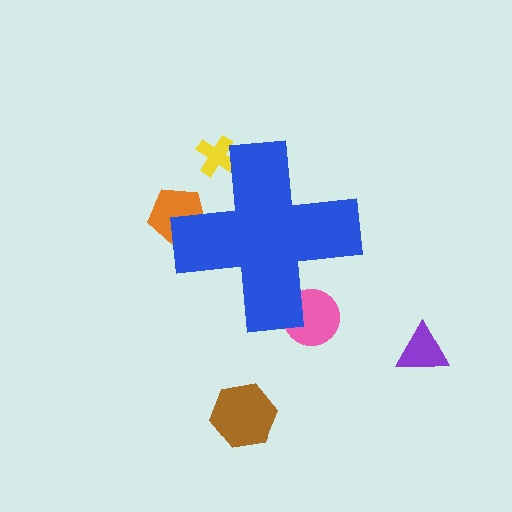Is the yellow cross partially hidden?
Yes, the yellow cross is partially hidden behind the blue cross.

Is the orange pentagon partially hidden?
Yes, the orange pentagon is partially hidden behind the blue cross.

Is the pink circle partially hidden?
Yes, the pink circle is partially hidden behind the blue cross.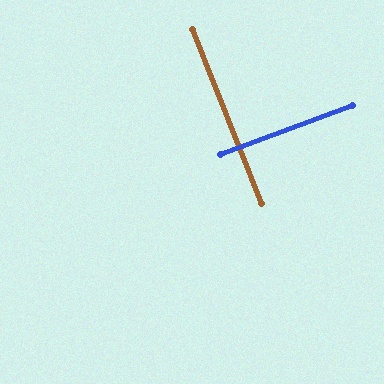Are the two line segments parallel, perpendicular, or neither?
Perpendicular — they meet at approximately 89°.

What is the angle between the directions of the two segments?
Approximately 89 degrees.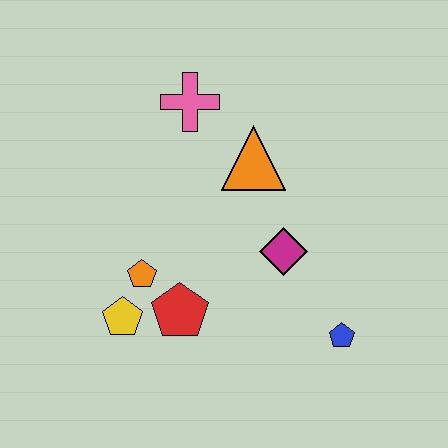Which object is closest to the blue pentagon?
The magenta diamond is closest to the blue pentagon.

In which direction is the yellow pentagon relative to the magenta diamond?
The yellow pentagon is to the left of the magenta diamond.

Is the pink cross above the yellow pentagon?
Yes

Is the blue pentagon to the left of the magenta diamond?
No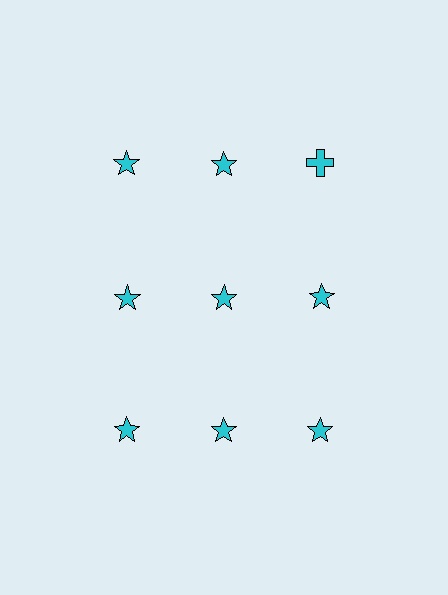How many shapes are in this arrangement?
There are 9 shapes arranged in a grid pattern.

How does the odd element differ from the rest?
It has a different shape: cross instead of star.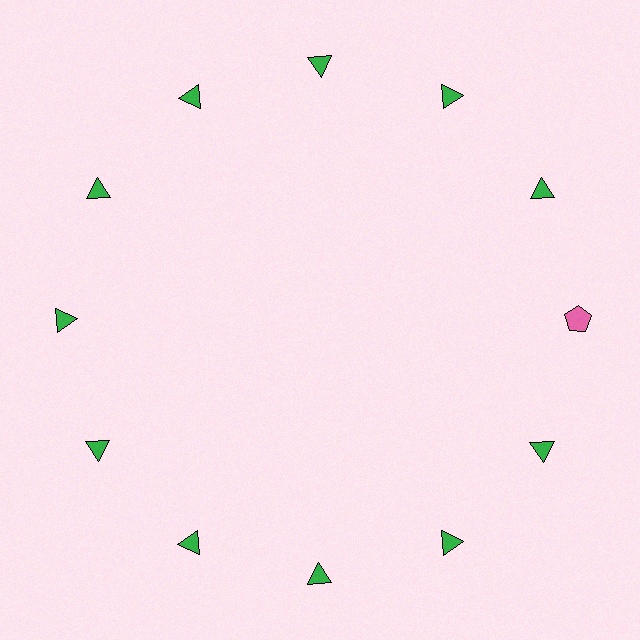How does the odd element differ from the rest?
It differs in both color (pink instead of green) and shape (pentagon instead of triangle).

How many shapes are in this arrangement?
There are 12 shapes arranged in a ring pattern.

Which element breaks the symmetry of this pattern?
The pink pentagon at roughly the 3 o'clock position breaks the symmetry. All other shapes are green triangles.